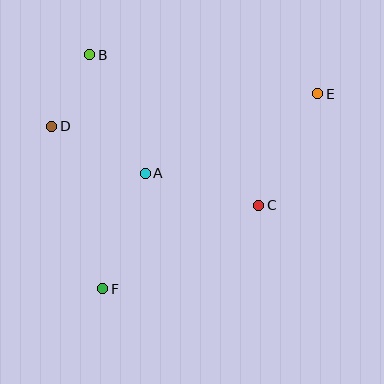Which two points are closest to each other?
Points B and D are closest to each other.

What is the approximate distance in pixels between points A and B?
The distance between A and B is approximately 131 pixels.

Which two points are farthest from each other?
Points E and F are farthest from each other.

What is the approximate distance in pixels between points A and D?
The distance between A and D is approximately 105 pixels.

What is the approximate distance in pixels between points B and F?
The distance between B and F is approximately 234 pixels.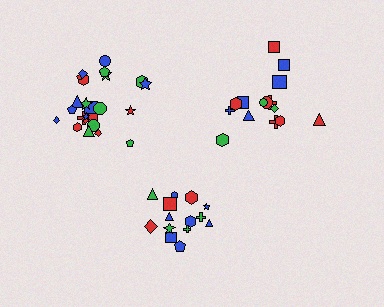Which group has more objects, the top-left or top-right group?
The top-left group.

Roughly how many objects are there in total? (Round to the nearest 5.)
Roughly 55 objects in total.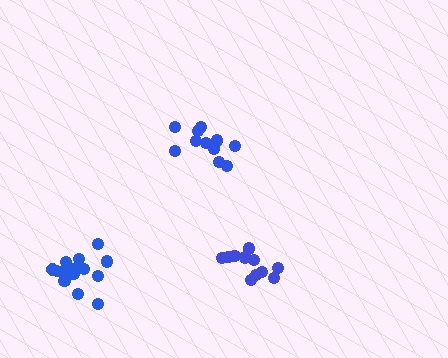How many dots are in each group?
Group 1: 11 dots, Group 2: 11 dots, Group 3: 16 dots (38 total).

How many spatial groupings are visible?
There are 3 spatial groupings.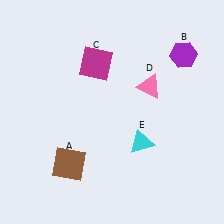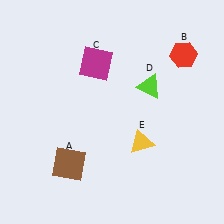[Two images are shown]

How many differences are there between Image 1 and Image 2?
There are 3 differences between the two images.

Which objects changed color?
B changed from purple to red. D changed from pink to lime. E changed from cyan to yellow.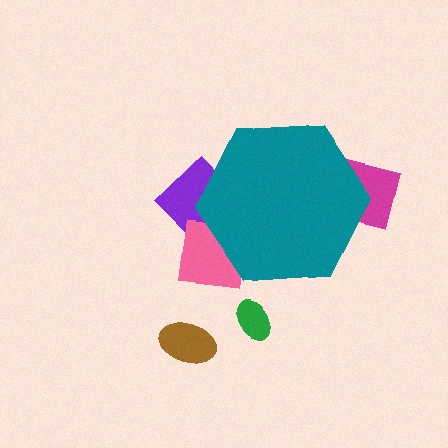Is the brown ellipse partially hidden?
No, the brown ellipse is fully visible.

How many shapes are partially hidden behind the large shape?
3 shapes are partially hidden.